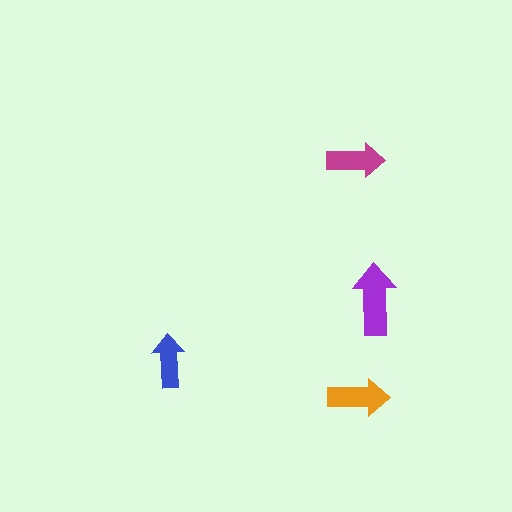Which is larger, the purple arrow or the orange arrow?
The purple one.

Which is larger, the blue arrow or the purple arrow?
The purple one.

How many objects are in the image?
There are 4 objects in the image.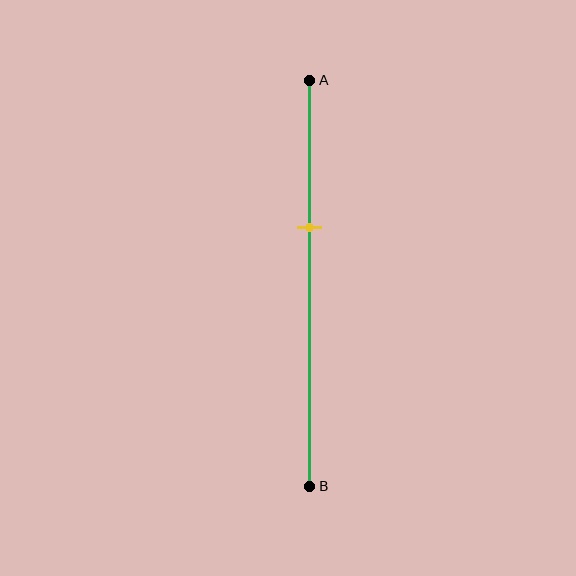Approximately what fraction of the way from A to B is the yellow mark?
The yellow mark is approximately 35% of the way from A to B.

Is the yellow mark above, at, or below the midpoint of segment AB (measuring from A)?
The yellow mark is above the midpoint of segment AB.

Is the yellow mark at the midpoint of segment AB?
No, the mark is at about 35% from A, not at the 50% midpoint.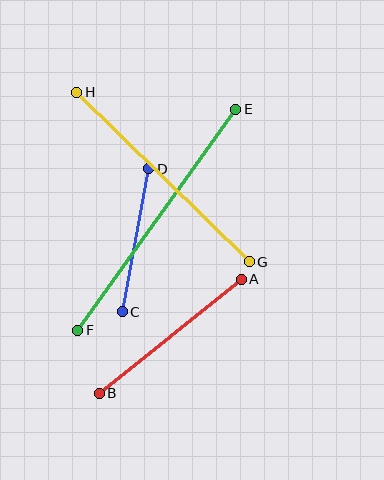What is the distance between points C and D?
The distance is approximately 146 pixels.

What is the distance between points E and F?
The distance is approximately 272 pixels.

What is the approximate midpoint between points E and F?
The midpoint is at approximately (157, 220) pixels.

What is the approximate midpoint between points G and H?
The midpoint is at approximately (163, 177) pixels.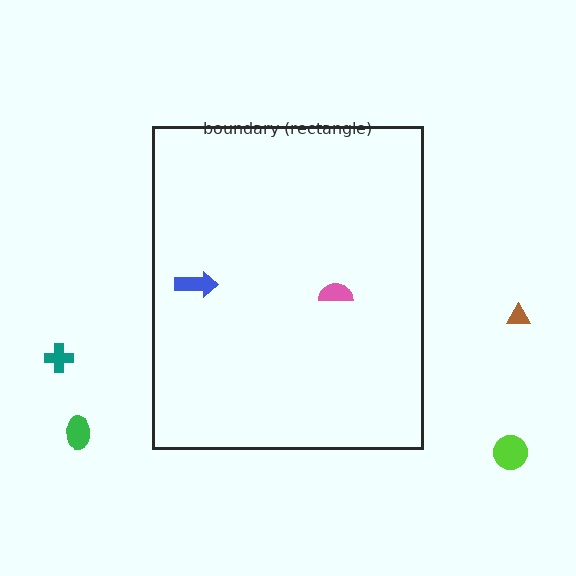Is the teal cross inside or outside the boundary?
Outside.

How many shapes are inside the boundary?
2 inside, 4 outside.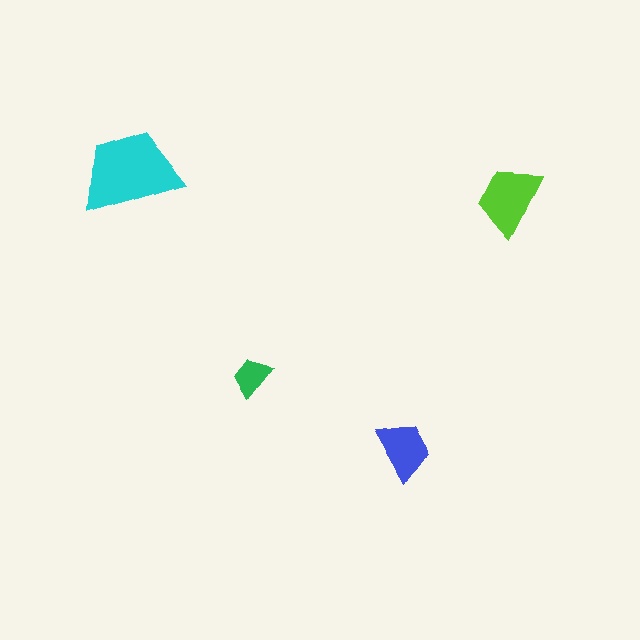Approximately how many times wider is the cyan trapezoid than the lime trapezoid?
About 1.5 times wider.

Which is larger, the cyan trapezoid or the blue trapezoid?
The cyan one.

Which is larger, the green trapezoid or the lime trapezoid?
The lime one.